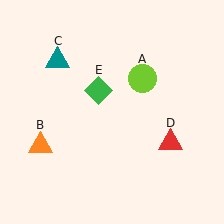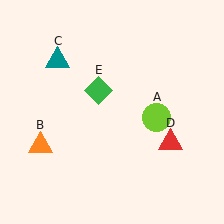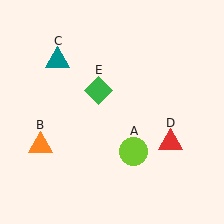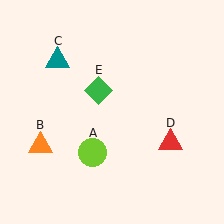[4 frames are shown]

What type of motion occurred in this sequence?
The lime circle (object A) rotated clockwise around the center of the scene.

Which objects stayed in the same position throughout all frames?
Orange triangle (object B) and teal triangle (object C) and red triangle (object D) and green diamond (object E) remained stationary.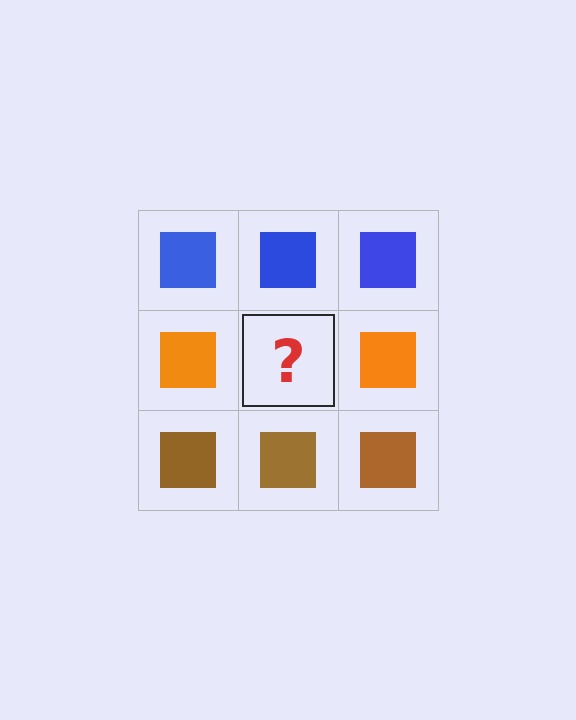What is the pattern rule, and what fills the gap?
The rule is that each row has a consistent color. The gap should be filled with an orange square.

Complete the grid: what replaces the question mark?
The question mark should be replaced with an orange square.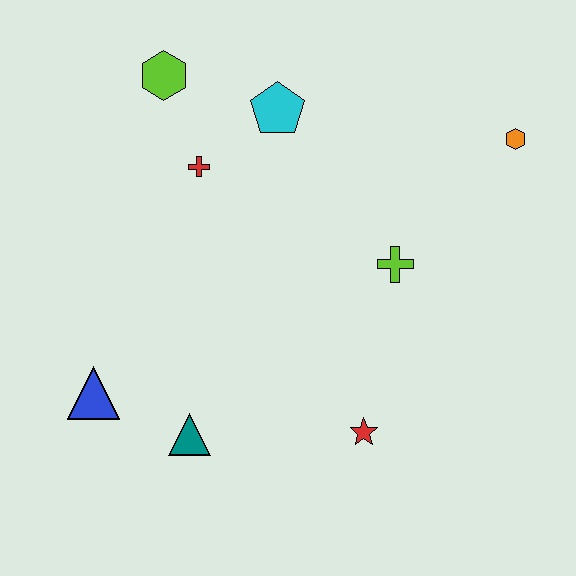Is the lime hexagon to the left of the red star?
Yes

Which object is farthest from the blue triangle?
The orange hexagon is farthest from the blue triangle.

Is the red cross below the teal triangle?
No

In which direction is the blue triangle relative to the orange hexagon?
The blue triangle is to the left of the orange hexagon.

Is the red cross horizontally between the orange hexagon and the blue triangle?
Yes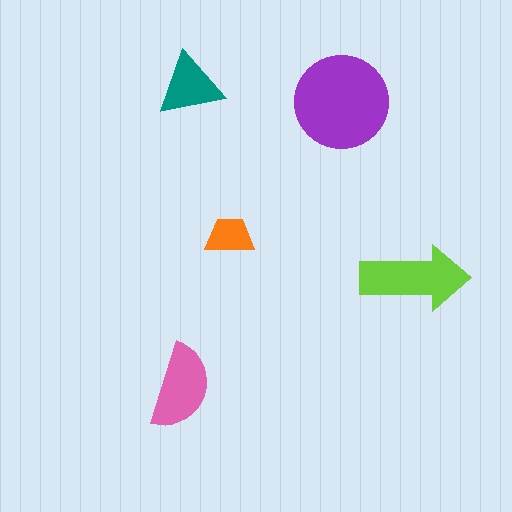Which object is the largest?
The purple circle.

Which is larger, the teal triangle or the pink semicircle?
The pink semicircle.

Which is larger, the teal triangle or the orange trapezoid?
The teal triangle.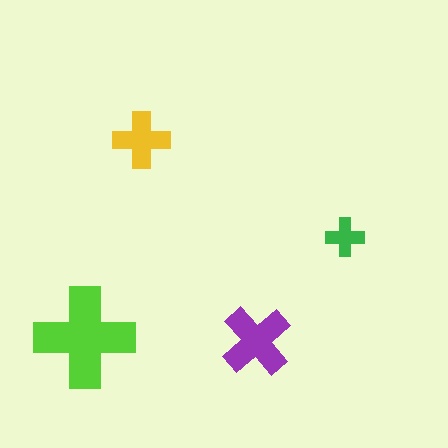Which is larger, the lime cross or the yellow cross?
The lime one.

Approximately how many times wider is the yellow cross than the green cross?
About 1.5 times wider.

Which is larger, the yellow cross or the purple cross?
The purple one.